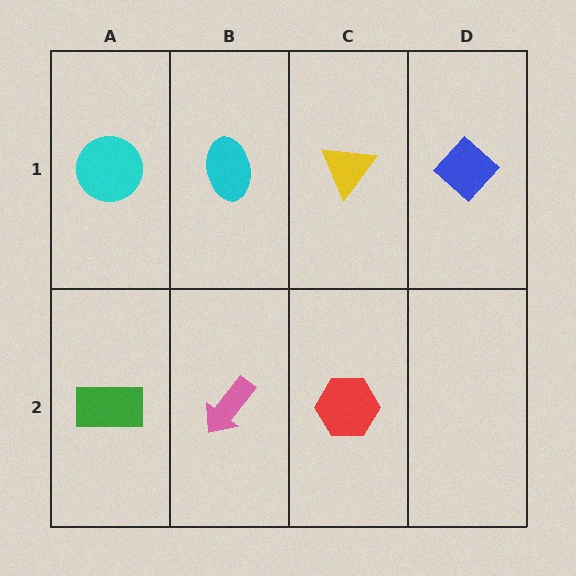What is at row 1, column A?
A cyan circle.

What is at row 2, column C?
A red hexagon.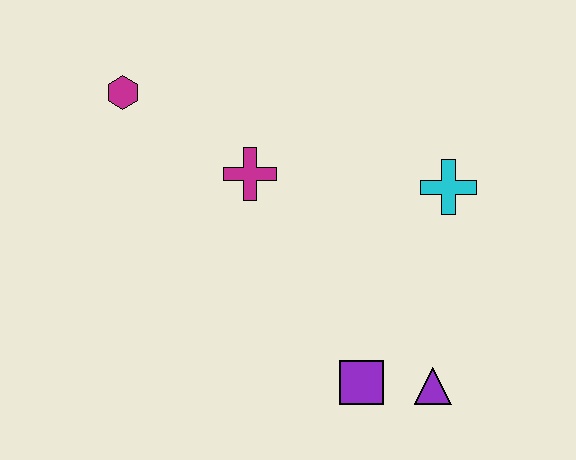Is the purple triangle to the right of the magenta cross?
Yes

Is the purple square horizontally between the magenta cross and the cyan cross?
Yes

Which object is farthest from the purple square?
The magenta hexagon is farthest from the purple square.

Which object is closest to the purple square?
The purple triangle is closest to the purple square.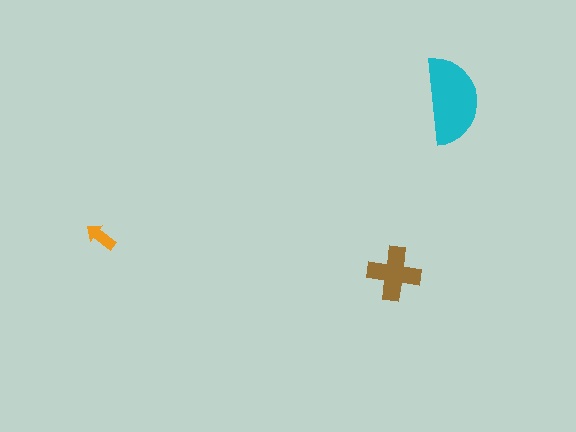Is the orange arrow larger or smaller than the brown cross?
Smaller.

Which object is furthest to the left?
The orange arrow is leftmost.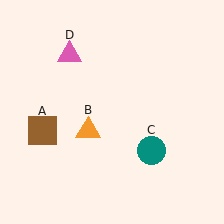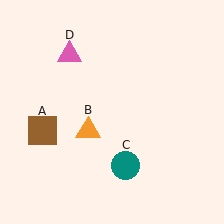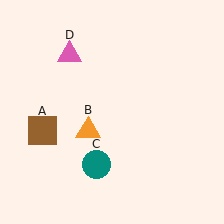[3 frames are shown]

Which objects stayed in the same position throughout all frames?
Brown square (object A) and orange triangle (object B) and pink triangle (object D) remained stationary.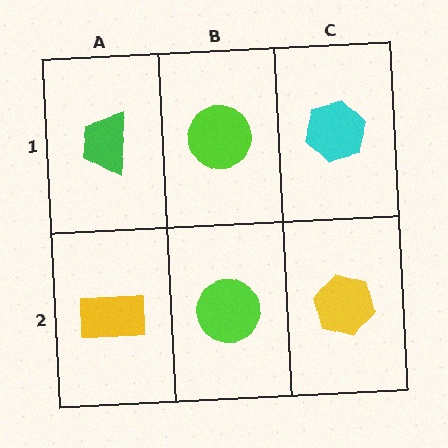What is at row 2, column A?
A yellow rectangle.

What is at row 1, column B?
A lime circle.